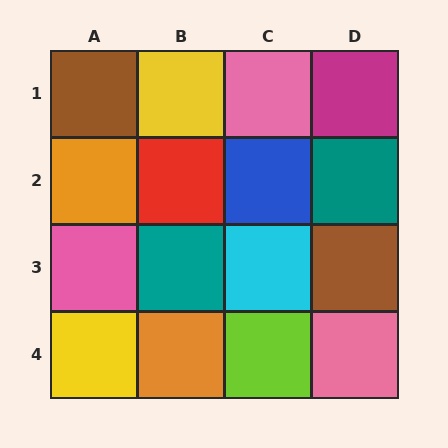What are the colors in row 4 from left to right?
Yellow, orange, lime, pink.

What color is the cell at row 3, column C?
Cyan.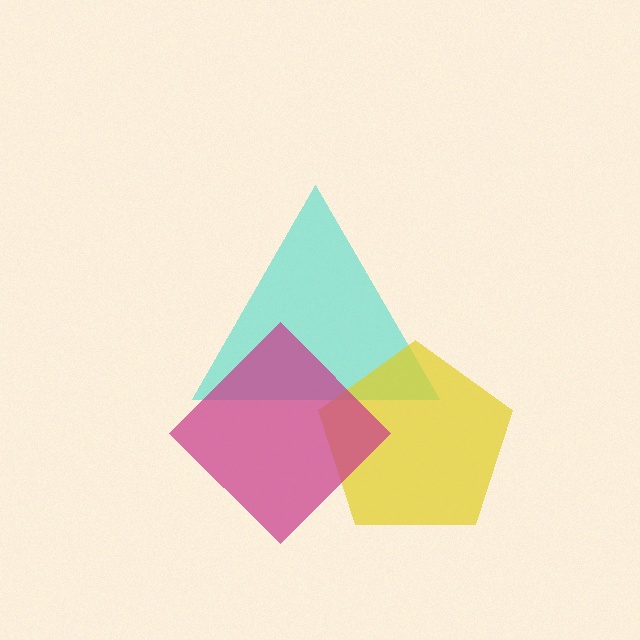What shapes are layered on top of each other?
The layered shapes are: a cyan triangle, a yellow pentagon, a magenta diamond.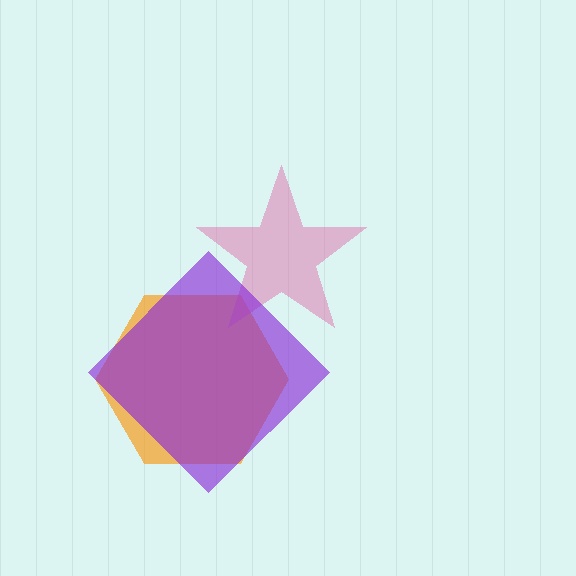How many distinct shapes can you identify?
There are 3 distinct shapes: an orange hexagon, a pink star, a purple diamond.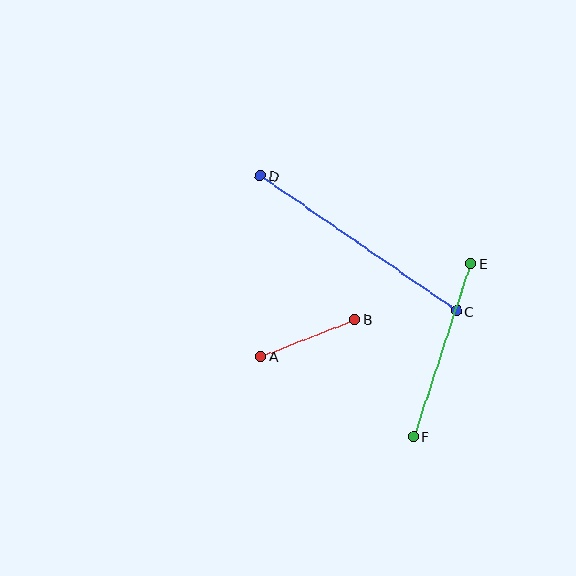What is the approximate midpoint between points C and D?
The midpoint is at approximately (358, 243) pixels.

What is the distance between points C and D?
The distance is approximately 238 pixels.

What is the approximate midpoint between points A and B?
The midpoint is at approximately (308, 338) pixels.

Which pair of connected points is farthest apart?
Points C and D are farthest apart.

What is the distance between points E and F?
The distance is approximately 183 pixels.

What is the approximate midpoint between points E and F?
The midpoint is at approximately (442, 350) pixels.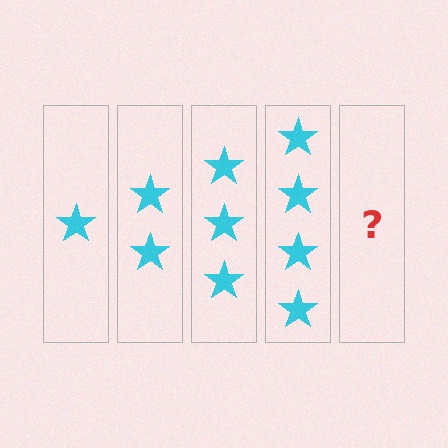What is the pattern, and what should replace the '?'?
The pattern is that each step adds one more star. The '?' should be 5 stars.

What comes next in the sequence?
The next element should be 5 stars.